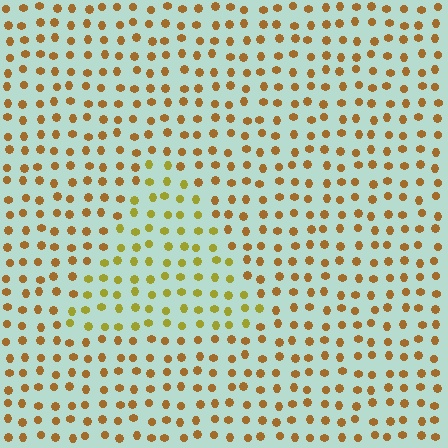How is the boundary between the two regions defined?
The boundary is defined purely by a slight shift in hue (about 30 degrees). Spacing, size, and orientation are identical on both sides.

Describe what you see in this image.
The image is filled with small brown elements in a uniform arrangement. A triangle-shaped region is visible where the elements are tinted to a slightly different hue, forming a subtle color boundary.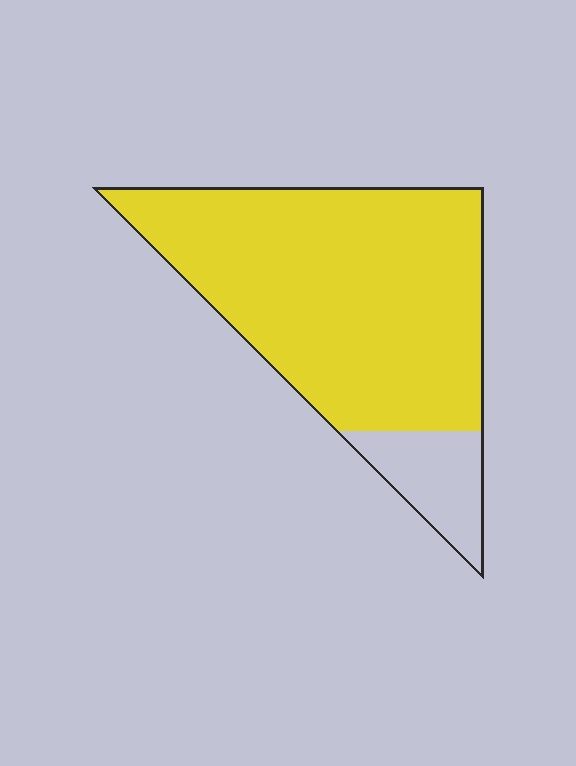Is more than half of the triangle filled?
Yes.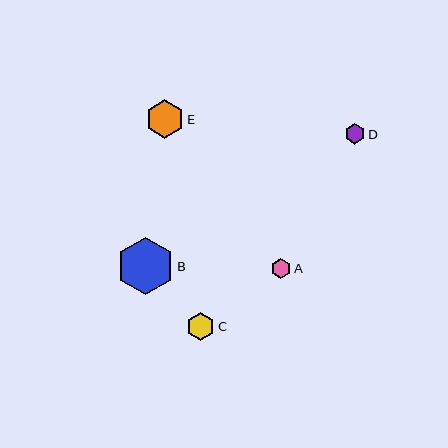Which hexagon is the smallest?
Hexagon A is the smallest with a size of approximately 20 pixels.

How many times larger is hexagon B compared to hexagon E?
Hexagon B is approximately 1.5 times the size of hexagon E.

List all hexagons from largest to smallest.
From largest to smallest: B, E, C, D, A.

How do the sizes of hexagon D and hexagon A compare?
Hexagon D and hexagon A are approximately the same size.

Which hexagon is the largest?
Hexagon B is the largest with a size of approximately 58 pixels.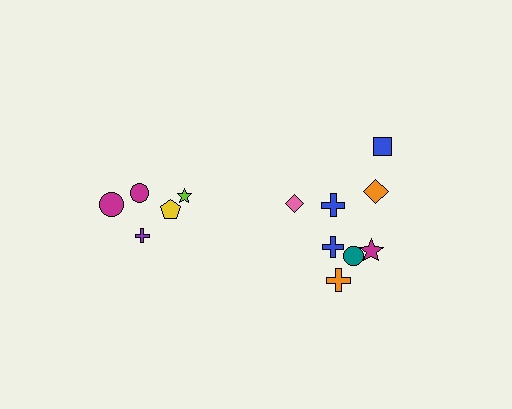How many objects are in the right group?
There are 8 objects.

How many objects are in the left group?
There are 5 objects.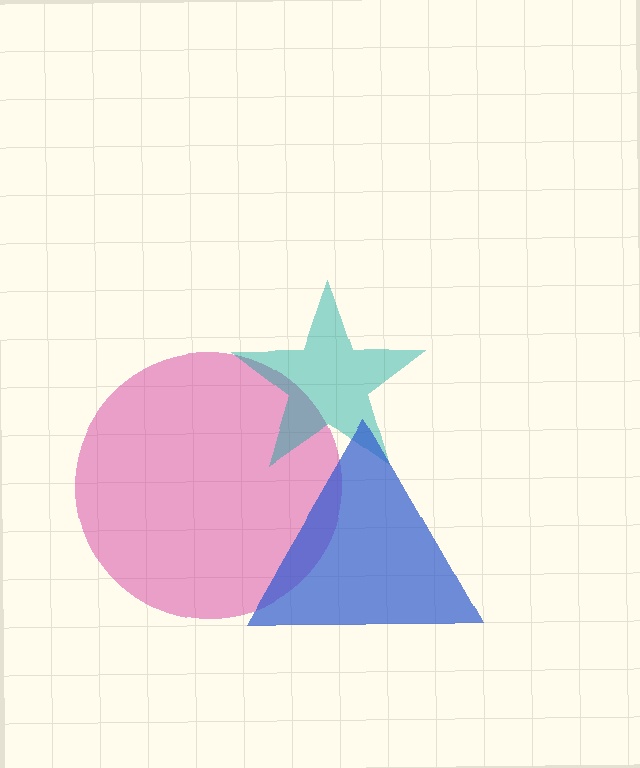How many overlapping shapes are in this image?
There are 3 overlapping shapes in the image.